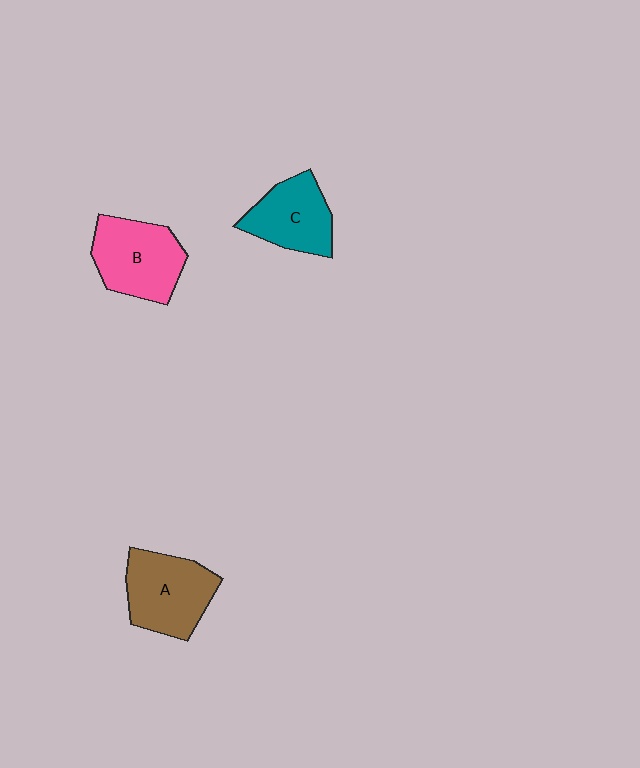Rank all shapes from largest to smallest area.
From largest to smallest: B (pink), A (brown), C (teal).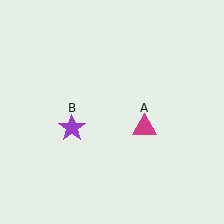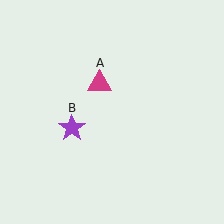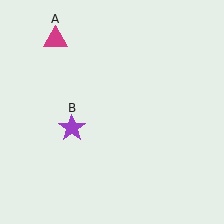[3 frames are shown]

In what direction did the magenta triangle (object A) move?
The magenta triangle (object A) moved up and to the left.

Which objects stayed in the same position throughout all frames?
Purple star (object B) remained stationary.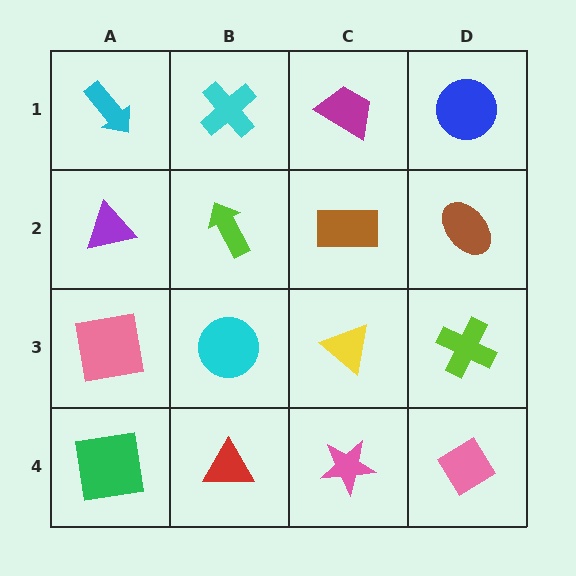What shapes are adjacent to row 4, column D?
A lime cross (row 3, column D), a pink star (row 4, column C).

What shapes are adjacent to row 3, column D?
A brown ellipse (row 2, column D), a pink diamond (row 4, column D), a yellow triangle (row 3, column C).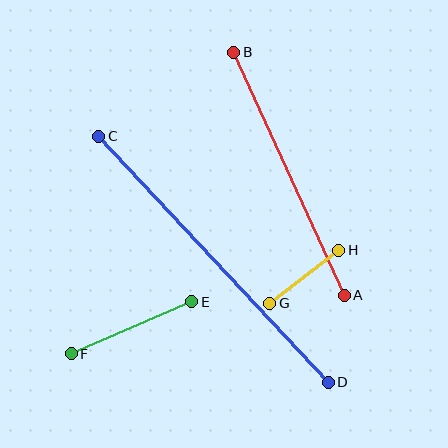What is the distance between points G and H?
The distance is approximately 87 pixels.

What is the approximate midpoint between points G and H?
The midpoint is at approximately (304, 277) pixels.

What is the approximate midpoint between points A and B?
The midpoint is at approximately (289, 174) pixels.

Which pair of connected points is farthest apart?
Points C and D are farthest apart.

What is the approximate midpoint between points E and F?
The midpoint is at approximately (132, 328) pixels.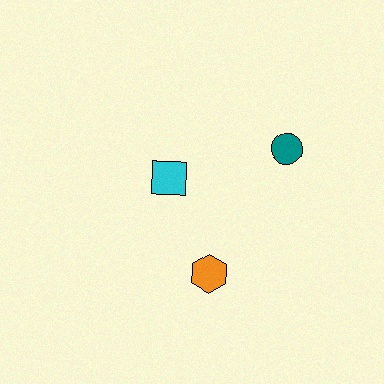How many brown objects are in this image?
There are no brown objects.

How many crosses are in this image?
There are no crosses.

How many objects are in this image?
There are 3 objects.